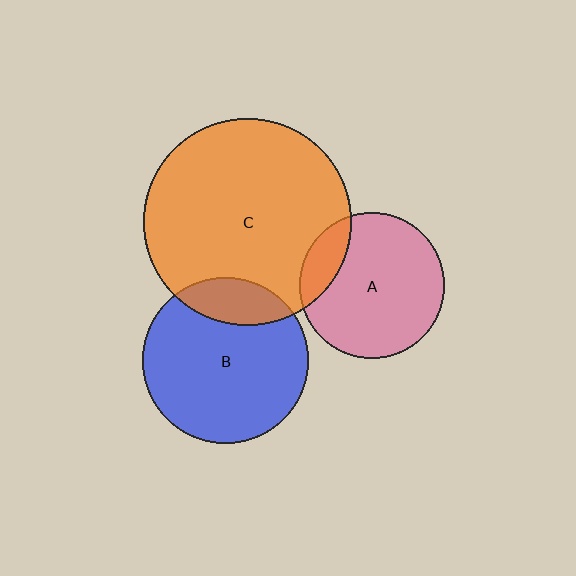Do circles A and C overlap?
Yes.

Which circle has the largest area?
Circle C (orange).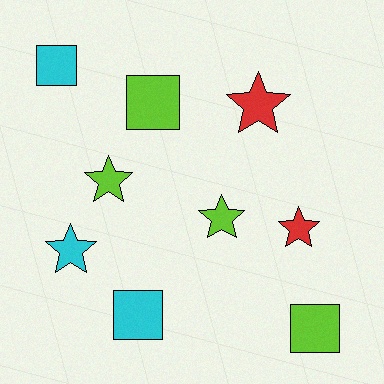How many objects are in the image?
There are 9 objects.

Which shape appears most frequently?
Star, with 5 objects.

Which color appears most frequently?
Lime, with 4 objects.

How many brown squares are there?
There are no brown squares.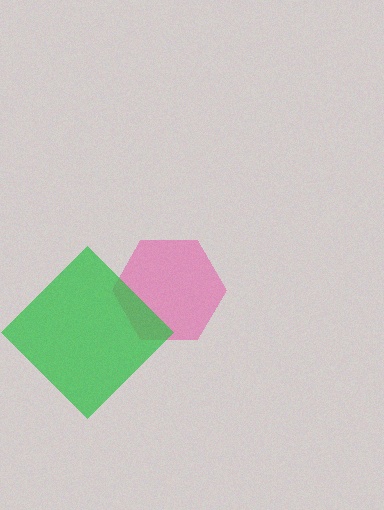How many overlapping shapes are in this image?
There are 2 overlapping shapes in the image.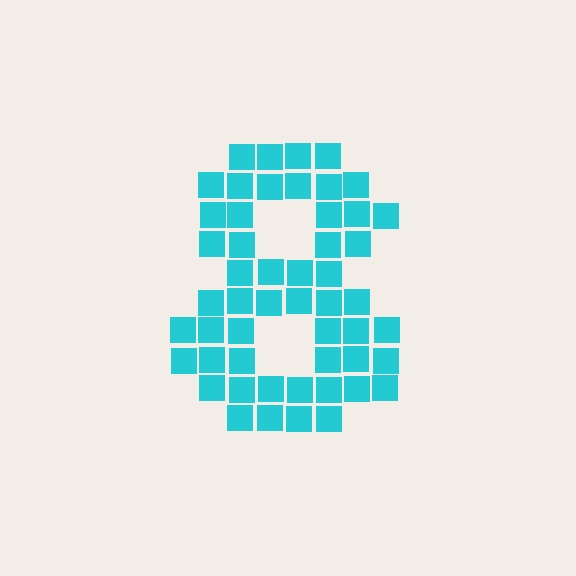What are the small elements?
The small elements are squares.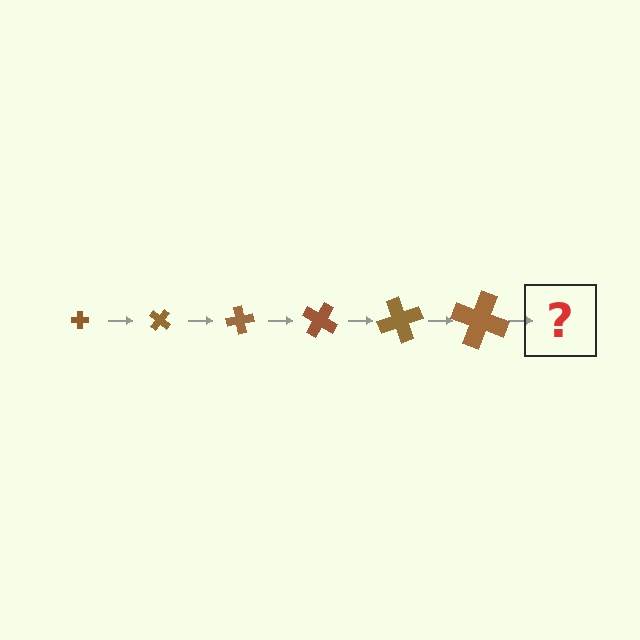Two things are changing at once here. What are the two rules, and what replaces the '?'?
The two rules are that the cross grows larger each step and it rotates 40 degrees each step. The '?' should be a cross, larger than the previous one and rotated 240 degrees from the start.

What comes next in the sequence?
The next element should be a cross, larger than the previous one and rotated 240 degrees from the start.